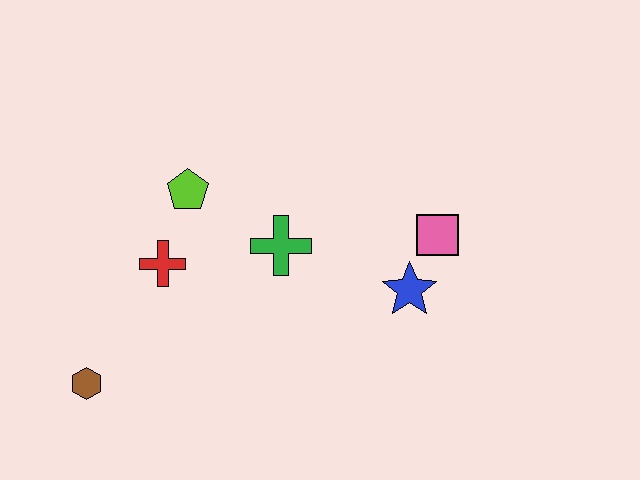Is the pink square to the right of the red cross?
Yes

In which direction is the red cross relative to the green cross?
The red cross is to the left of the green cross.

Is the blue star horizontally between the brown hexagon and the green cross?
No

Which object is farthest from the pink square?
The brown hexagon is farthest from the pink square.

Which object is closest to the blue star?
The pink square is closest to the blue star.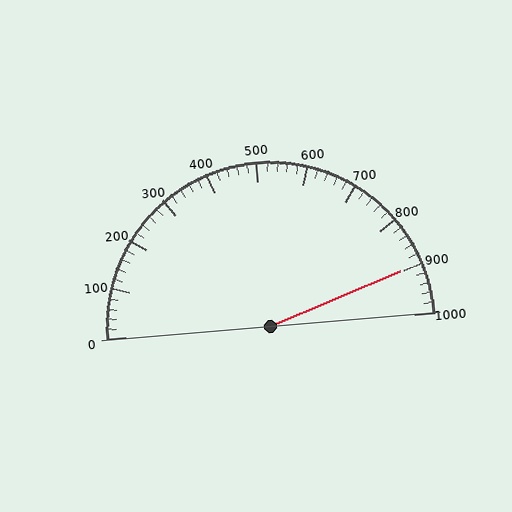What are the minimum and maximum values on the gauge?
The gauge ranges from 0 to 1000.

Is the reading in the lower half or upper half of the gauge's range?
The reading is in the upper half of the range (0 to 1000).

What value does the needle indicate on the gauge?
The needle indicates approximately 900.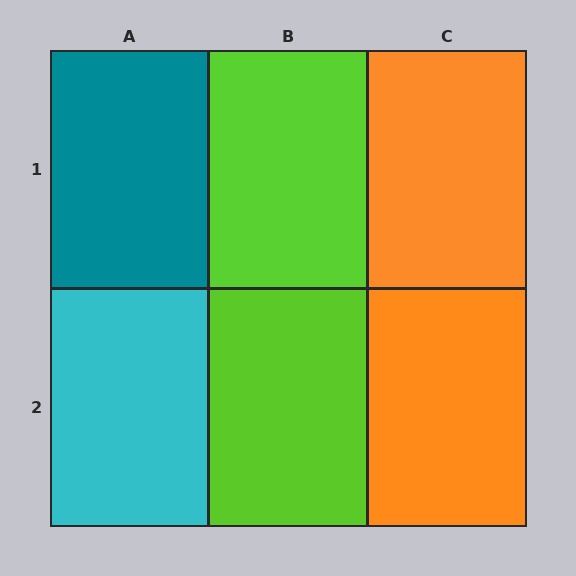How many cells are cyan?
1 cell is cyan.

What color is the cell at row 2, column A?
Cyan.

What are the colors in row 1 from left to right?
Teal, lime, orange.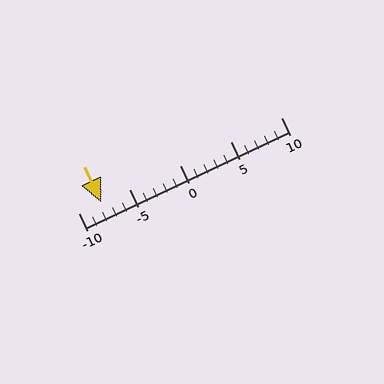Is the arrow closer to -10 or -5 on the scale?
The arrow is closer to -10.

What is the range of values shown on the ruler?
The ruler shows values from -10 to 10.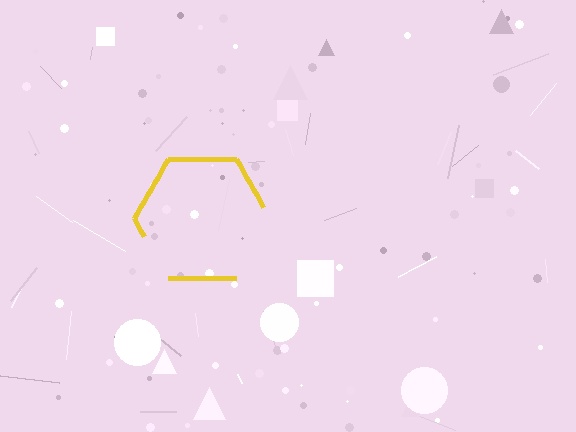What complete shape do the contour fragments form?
The contour fragments form a hexagon.